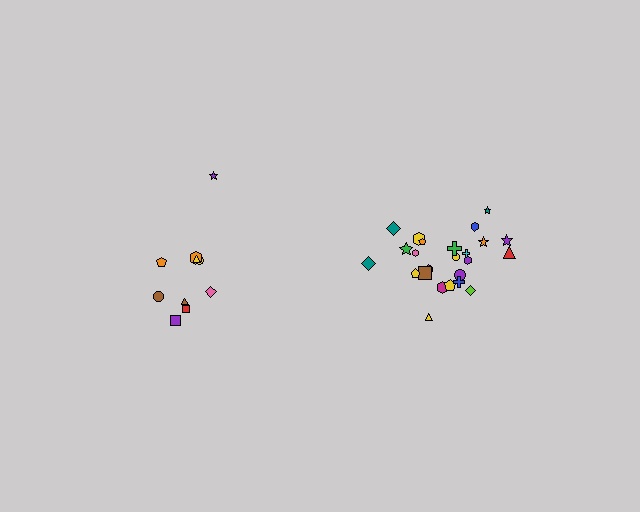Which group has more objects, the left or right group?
The right group.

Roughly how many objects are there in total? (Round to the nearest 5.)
Roughly 35 objects in total.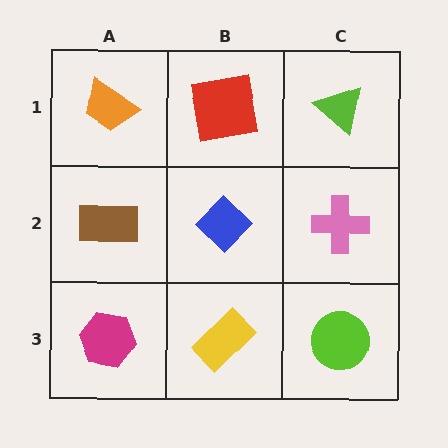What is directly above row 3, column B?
A blue diamond.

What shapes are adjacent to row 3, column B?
A blue diamond (row 2, column B), a magenta hexagon (row 3, column A), a lime circle (row 3, column C).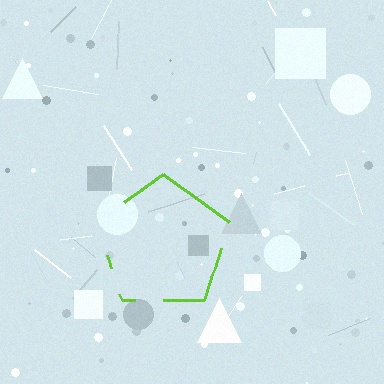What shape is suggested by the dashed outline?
The dashed outline suggests a pentagon.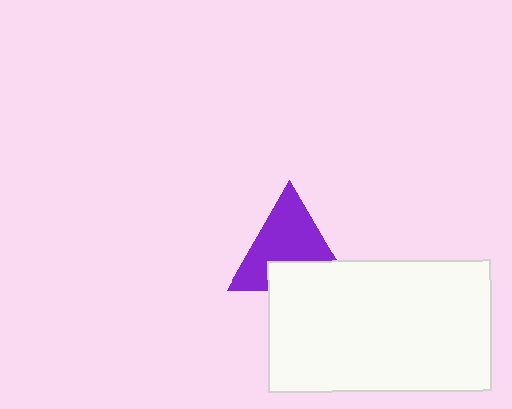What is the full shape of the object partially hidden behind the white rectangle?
The partially hidden object is a purple triangle.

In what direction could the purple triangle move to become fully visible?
The purple triangle could move up. That would shift it out from behind the white rectangle entirely.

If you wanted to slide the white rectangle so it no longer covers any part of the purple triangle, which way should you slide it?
Slide it down — that is the most direct way to separate the two shapes.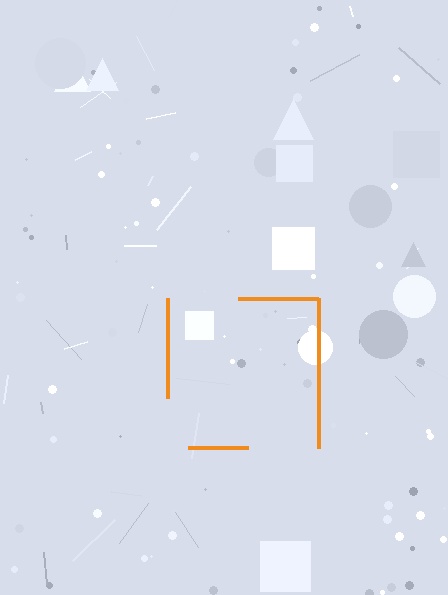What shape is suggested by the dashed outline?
The dashed outline suggests a square.